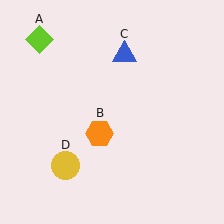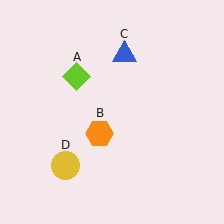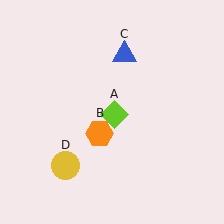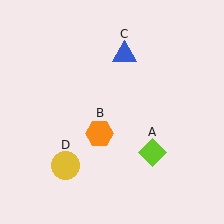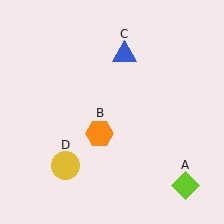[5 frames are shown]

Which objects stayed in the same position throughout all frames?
Orange hexagon (object B) and blue triangle (object C) and yellow circle (object D) remained stationary.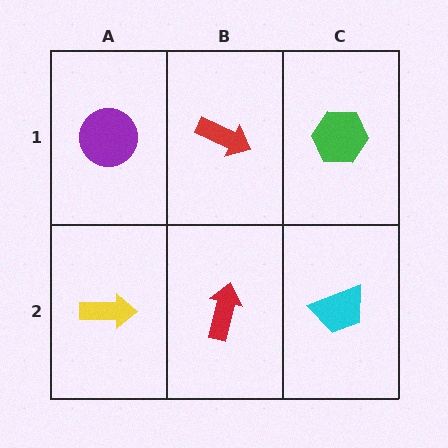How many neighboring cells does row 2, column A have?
2.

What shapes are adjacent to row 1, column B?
A red arrow (row 2, column B), a purple circle (row 1, column A), a green hexagon (row 1, column C).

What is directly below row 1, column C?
A cyan trapezoid.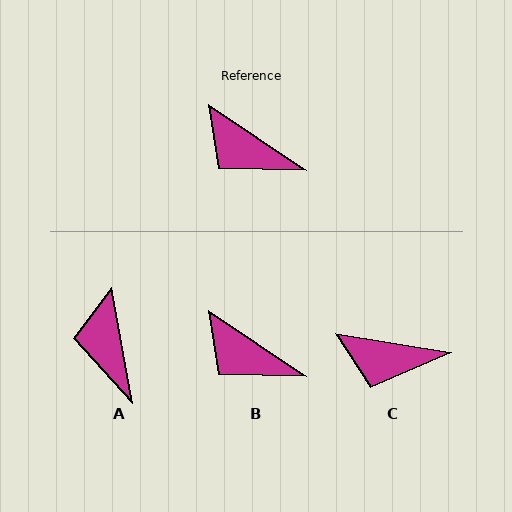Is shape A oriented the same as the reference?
No, it is off by about 46 degrees.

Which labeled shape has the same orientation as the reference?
B.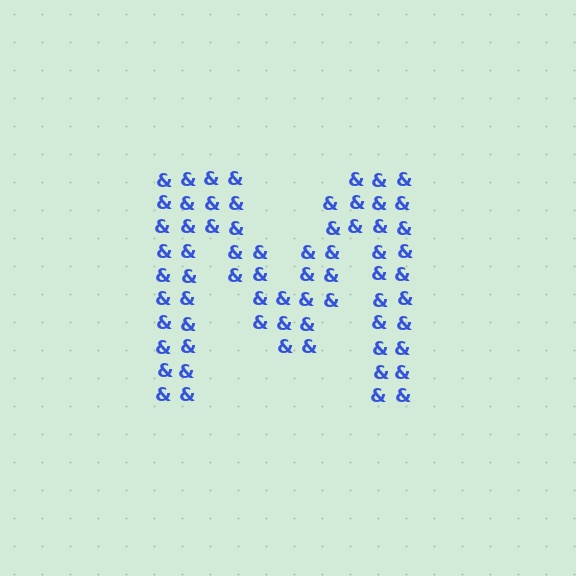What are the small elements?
The small elements are ampersands.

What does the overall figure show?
The overall figure shows the letter M.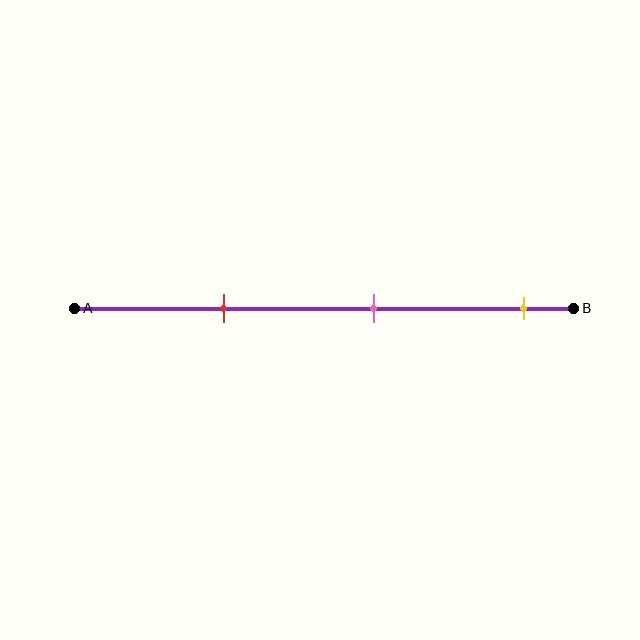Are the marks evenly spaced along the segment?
Yes, the marks are approximately evenly spaced.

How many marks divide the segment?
There are 3 marks dividing the segment.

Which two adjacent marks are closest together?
The red and pink marks are the closest adjacent pair.